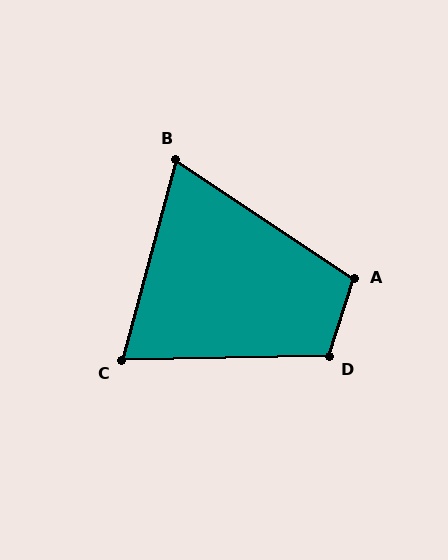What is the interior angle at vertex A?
Approximately 106 degrees (obtuse).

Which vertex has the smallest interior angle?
B, at approximately 71 degrees.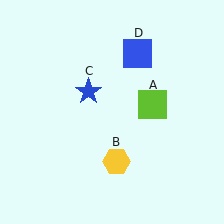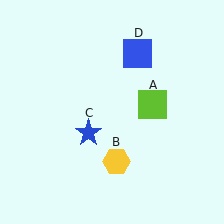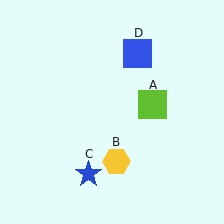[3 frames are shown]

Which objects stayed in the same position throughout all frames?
Lime square (object A) and yellow hexagon (object B) and blue square (object D) remained stationary.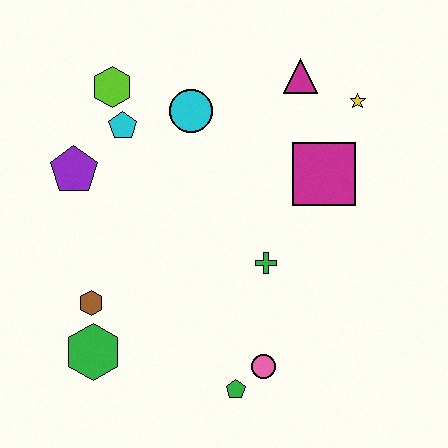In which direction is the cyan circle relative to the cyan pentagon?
The cyan circle is to the right of the cyan pentagon.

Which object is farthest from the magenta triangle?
The green hexagon is farthest from the magenta triangle.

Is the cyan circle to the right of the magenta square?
No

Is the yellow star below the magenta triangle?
Yes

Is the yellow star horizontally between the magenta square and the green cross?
No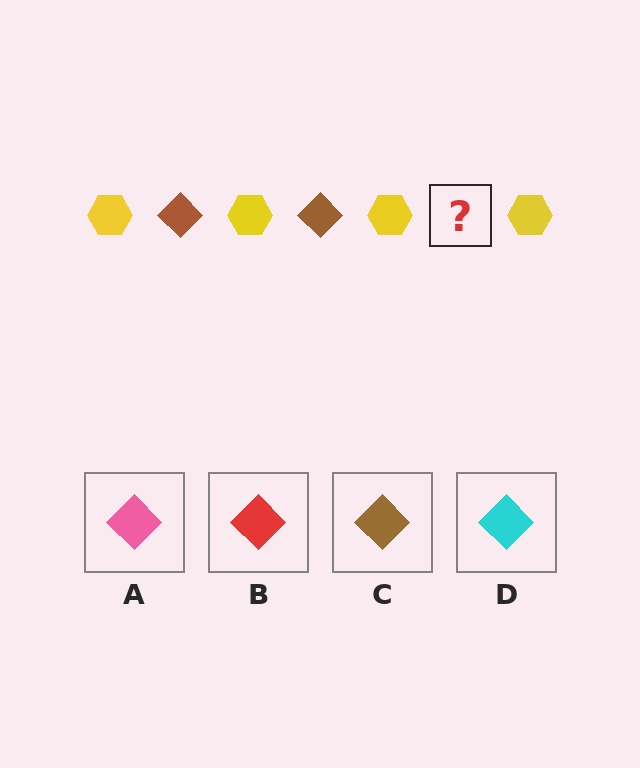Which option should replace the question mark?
Option C.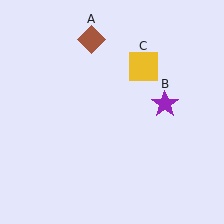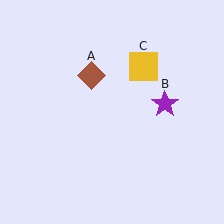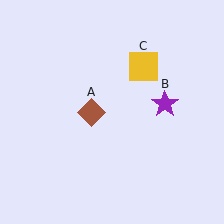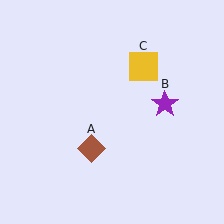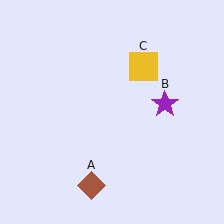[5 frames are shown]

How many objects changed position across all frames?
1 object changed position: brown diamond (object A).